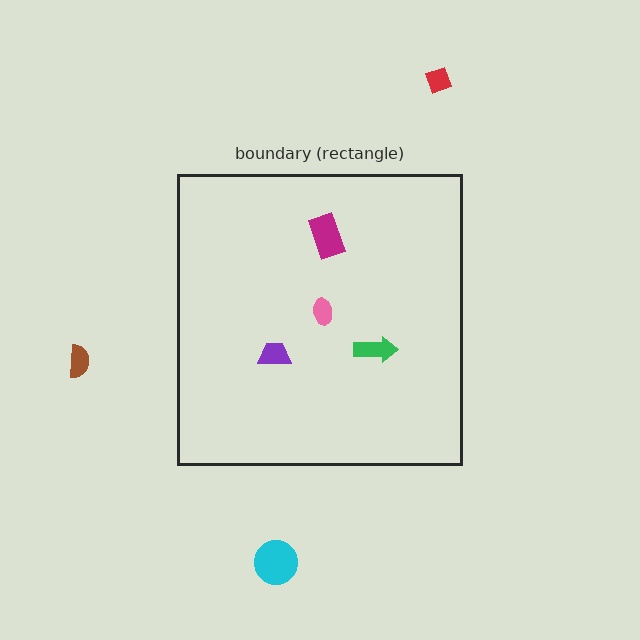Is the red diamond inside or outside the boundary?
Outside.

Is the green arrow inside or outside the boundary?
Inside.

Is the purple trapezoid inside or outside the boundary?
Inside.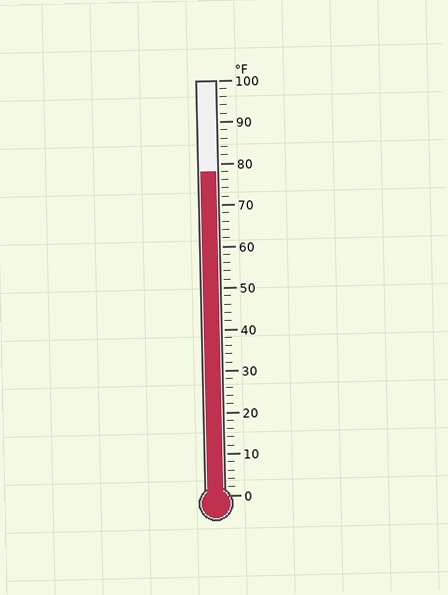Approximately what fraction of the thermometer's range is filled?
The thermometer is filled to approximately 80% of its range.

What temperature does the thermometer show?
The thermometer shows approximately 78°F.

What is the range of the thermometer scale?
The thermometer scale ranges from 0°F to 100°F.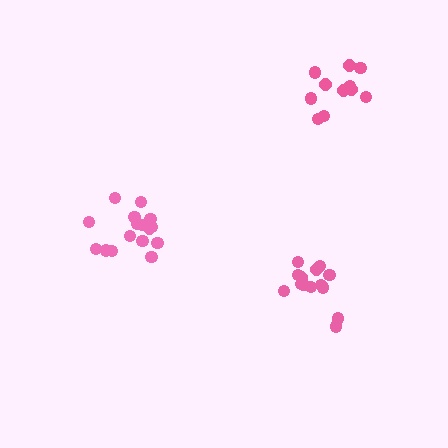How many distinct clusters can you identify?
There are 3 distinct clusters.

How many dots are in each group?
Group 1: 14 dots, Group 2: 16 dots, Group 3: 12 dots (42 total).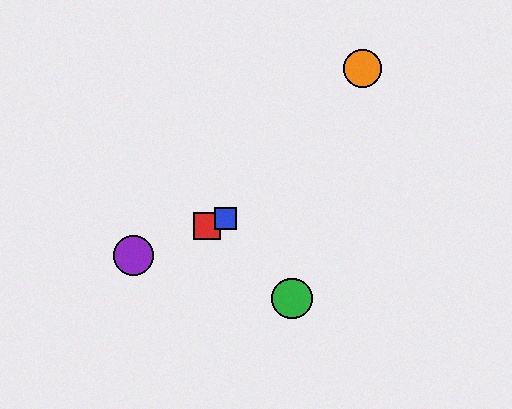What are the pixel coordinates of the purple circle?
The purple circle is at (134, 255).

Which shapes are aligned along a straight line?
The red square, the blue square, the yellow circle, the purple circle are aligned along a straight line.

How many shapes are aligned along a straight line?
4 shapes (the red square, the blue square, the yellow circle, the purple circle) are aligned along a straight line.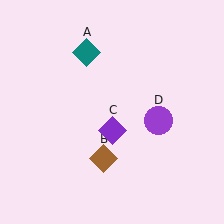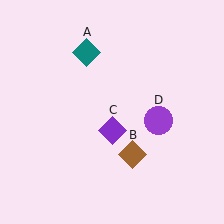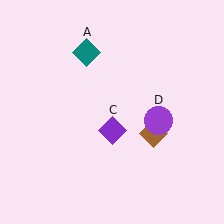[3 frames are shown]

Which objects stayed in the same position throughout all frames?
Teal diamond (object A) and purple diamond (object C) and purple circle (object D) remained stationary.